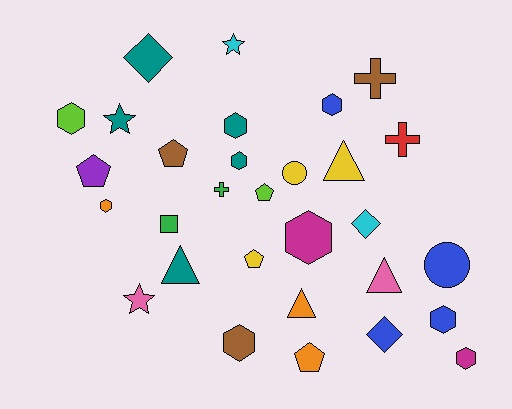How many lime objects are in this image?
There are 2 lime objects.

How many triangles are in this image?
There are 4 triangles.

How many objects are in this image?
There are 30 objects.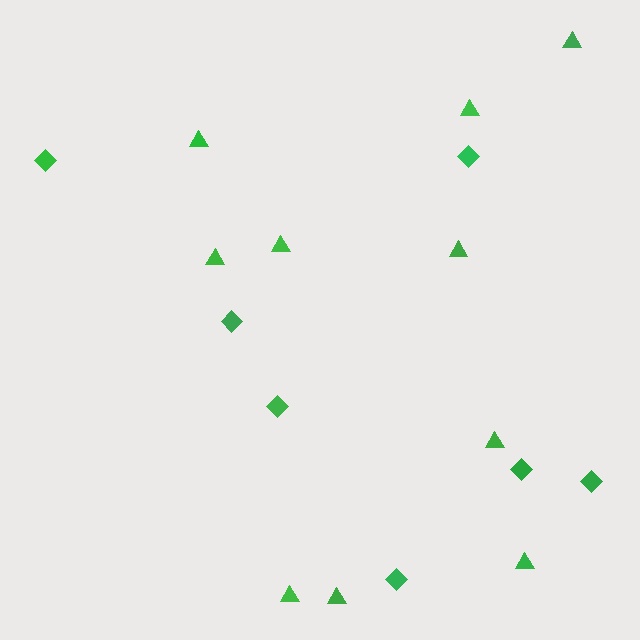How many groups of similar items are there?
There are 2 groups: one group of diamonds (7) and one group of triangles (10).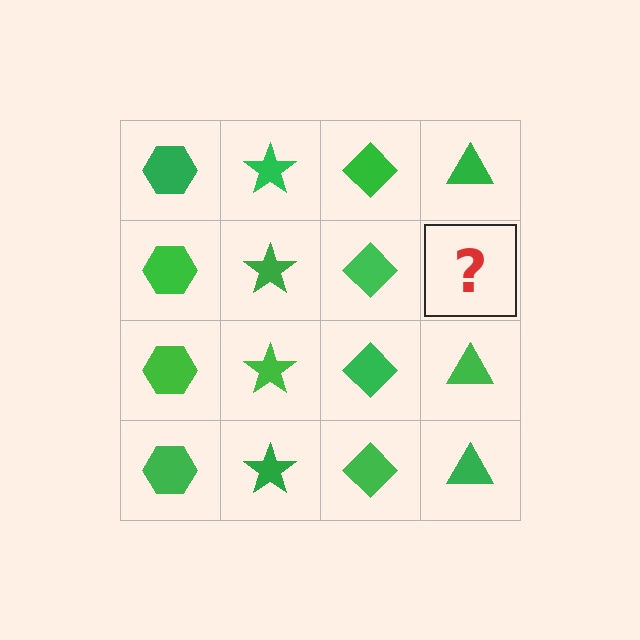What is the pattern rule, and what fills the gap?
The rule is that each column has a consistent shape. The gap should be filled with a green triangle.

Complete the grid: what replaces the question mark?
The question mark should be replaced with a green triangle.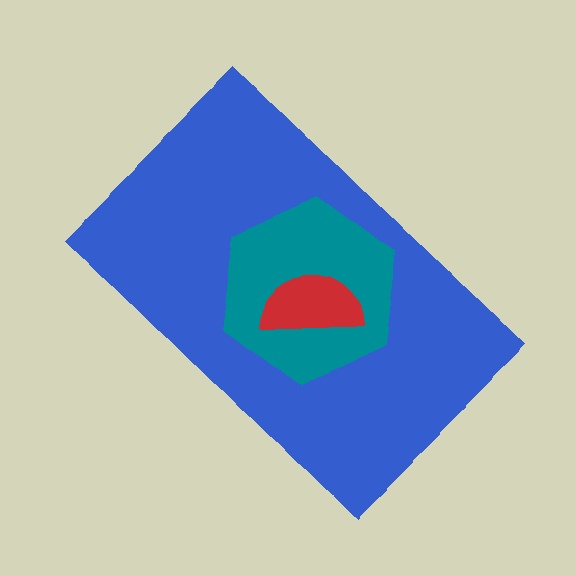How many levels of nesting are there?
3.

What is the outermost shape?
The blue rectangle.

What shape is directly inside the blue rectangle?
The teal hexagon.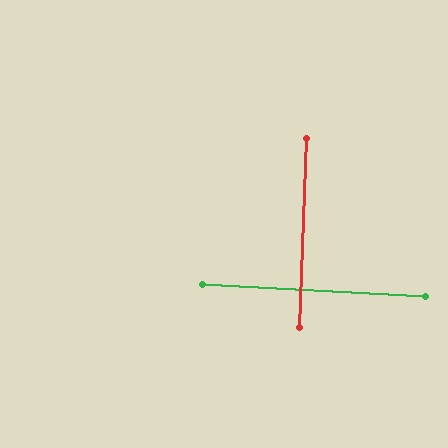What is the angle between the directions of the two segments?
Approximately 89 degrees.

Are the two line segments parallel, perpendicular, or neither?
Perpendicular — they meet at approximately 89°.